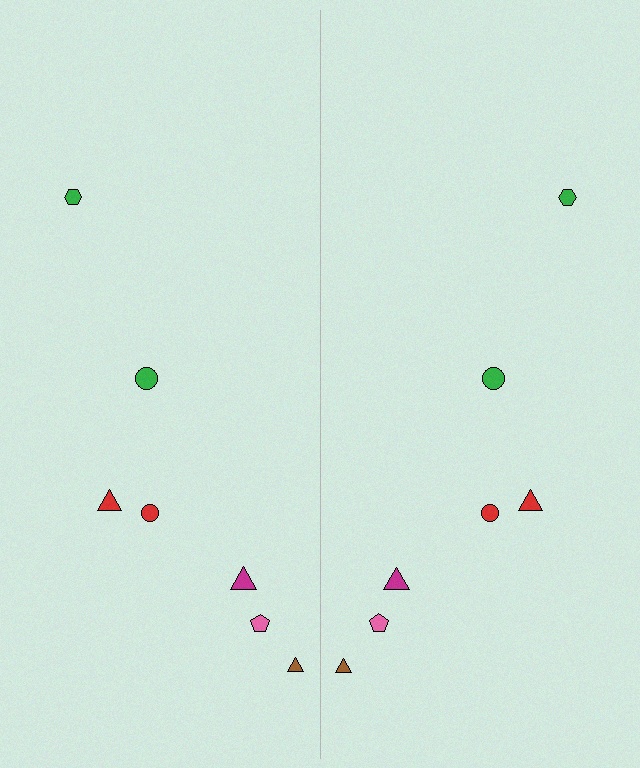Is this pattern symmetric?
Yes, this pattern has bilateral (reflection) symmetry.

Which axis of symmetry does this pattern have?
The pattern has a vertical axis of symmetry running through the center of the image.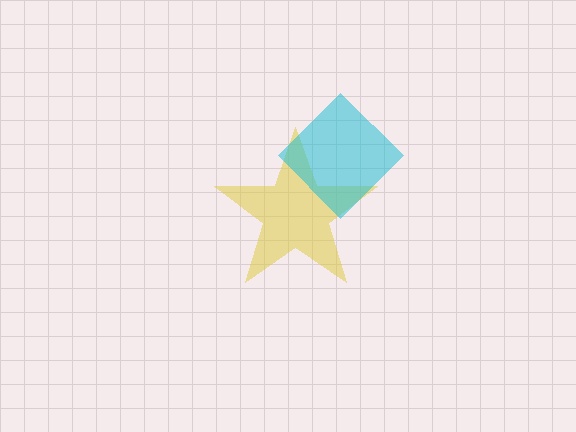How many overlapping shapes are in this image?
There are 2 overlapping shapes in the image.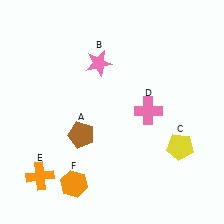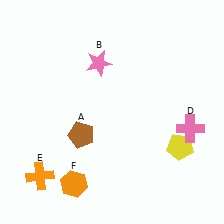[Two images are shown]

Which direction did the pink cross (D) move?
The pink cross (D) moved right.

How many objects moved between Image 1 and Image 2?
1 object moved between the two images.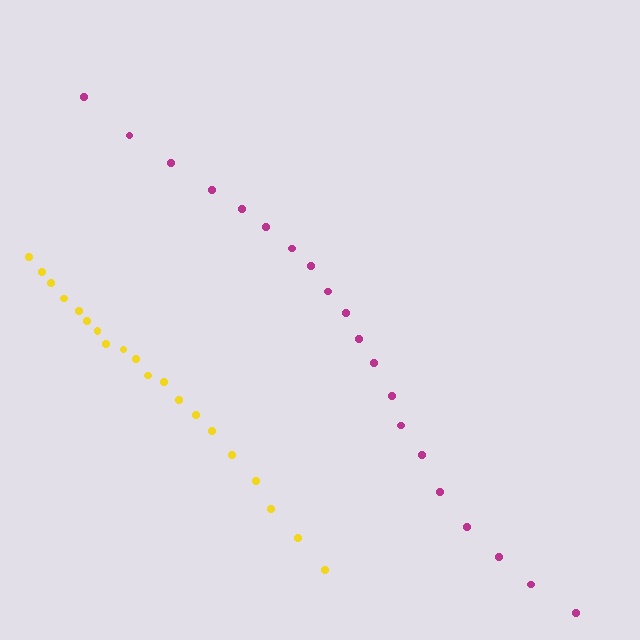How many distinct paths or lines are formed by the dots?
There are 2 distinct paths.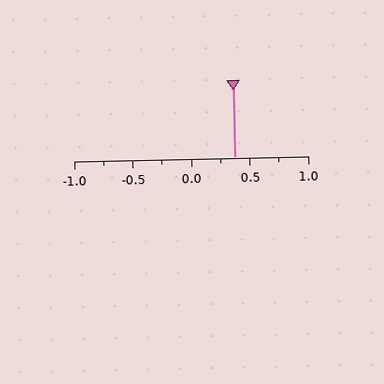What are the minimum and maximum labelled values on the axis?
The axis runs from -1.0 to 1.0.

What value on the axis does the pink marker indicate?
The marker indicates approximately 0.38.